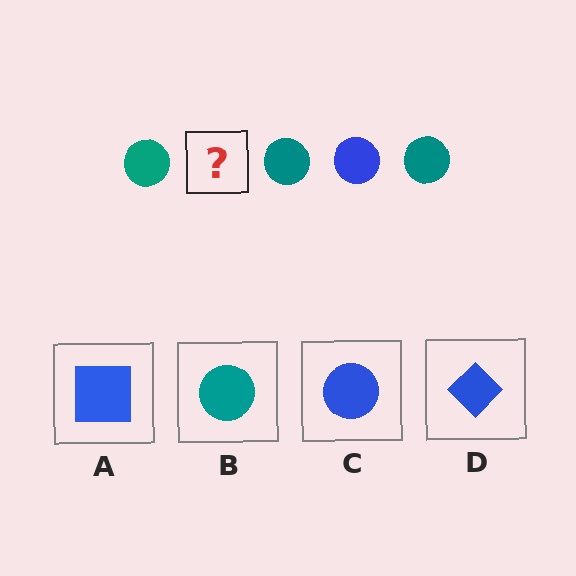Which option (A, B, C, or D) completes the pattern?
C.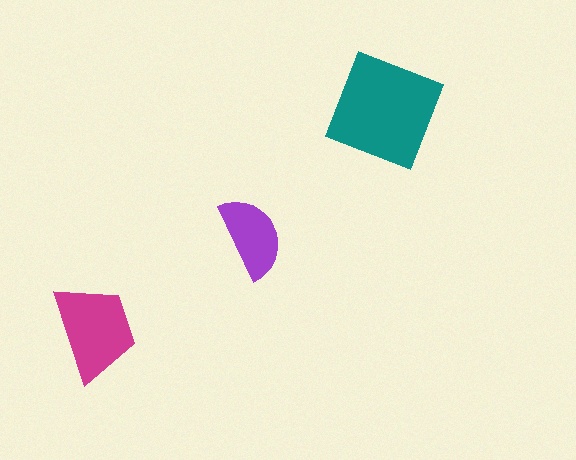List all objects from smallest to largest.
The purple semicircle, the magenta trapezoid, the teal square.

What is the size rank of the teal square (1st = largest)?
1st.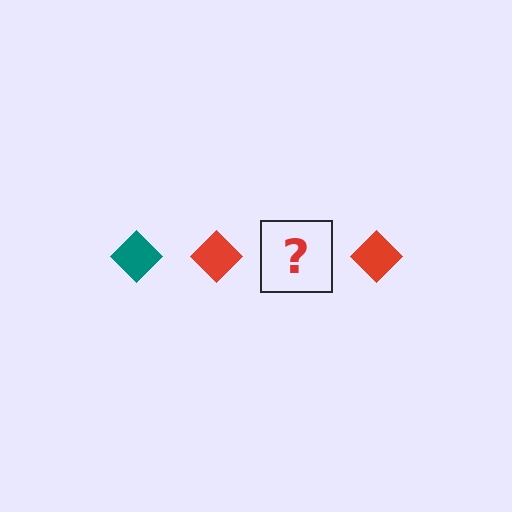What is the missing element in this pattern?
The missing element is a teal diamond.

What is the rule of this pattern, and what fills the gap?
The rule is that the pattern cycles through teal, red diamonds. The gap should be filled with a teal diamond.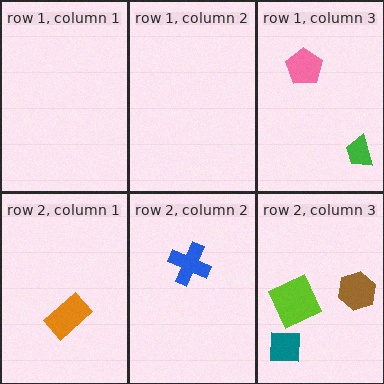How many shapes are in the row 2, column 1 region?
1.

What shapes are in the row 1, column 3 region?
The pink pentagon, the green trapezoid.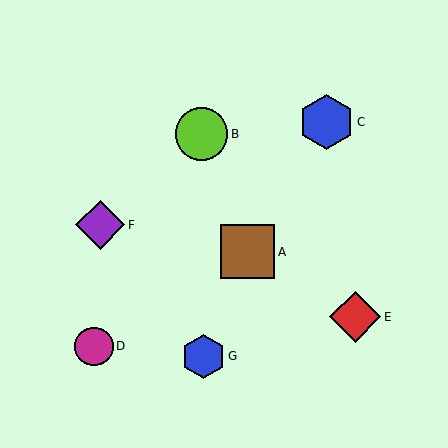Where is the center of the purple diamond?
The center of the purple diamond is at (100, 225).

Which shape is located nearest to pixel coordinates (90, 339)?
The magenta circle (labeled D) at (94, 346) is nearest to that location.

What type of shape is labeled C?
Shape C is a blue hexagon.